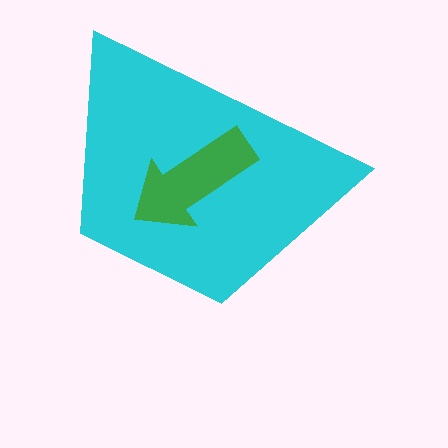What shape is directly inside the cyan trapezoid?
The green arrow.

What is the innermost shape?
The green arrow.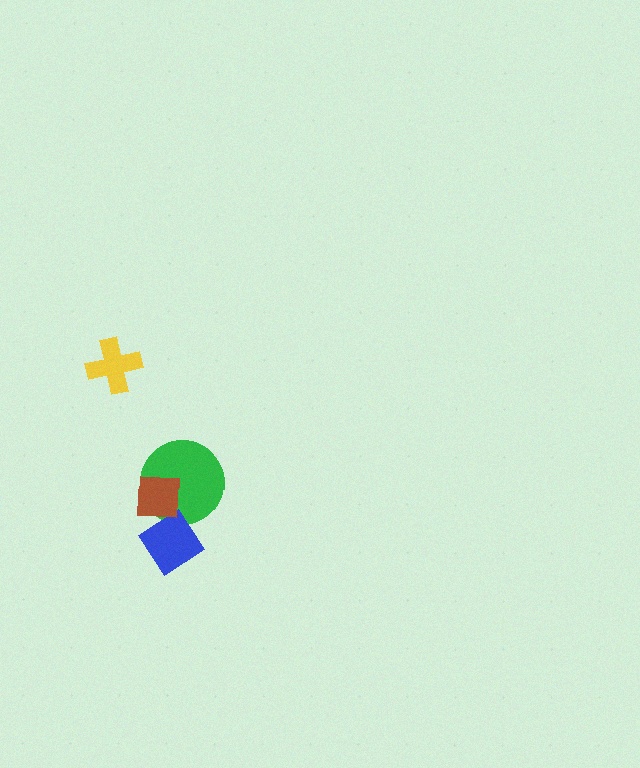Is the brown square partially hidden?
No, no other shape covers it.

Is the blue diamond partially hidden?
Yes, it is partially covered by another shape.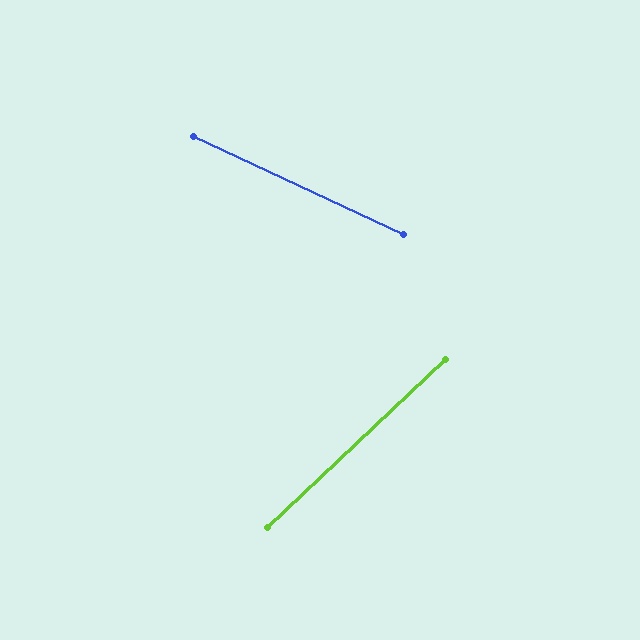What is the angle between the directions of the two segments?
Approximately 68 degrees.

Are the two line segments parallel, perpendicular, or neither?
Neither parallel nor perpendicular — they differ by about 68°.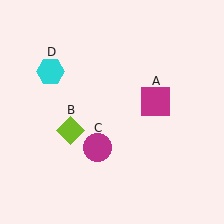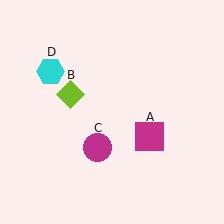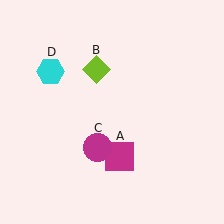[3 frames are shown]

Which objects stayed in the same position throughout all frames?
Magenta circle (object C) and cyan hexagon (object D) remained stationary.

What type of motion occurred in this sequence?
The magenta square (object A), lime diamond (object B) rotated clockwise around the center of the scene.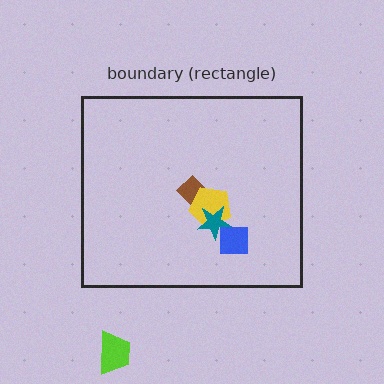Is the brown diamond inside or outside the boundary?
Inside.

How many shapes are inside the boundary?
4 inside, 1 outside.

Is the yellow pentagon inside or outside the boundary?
Inside.